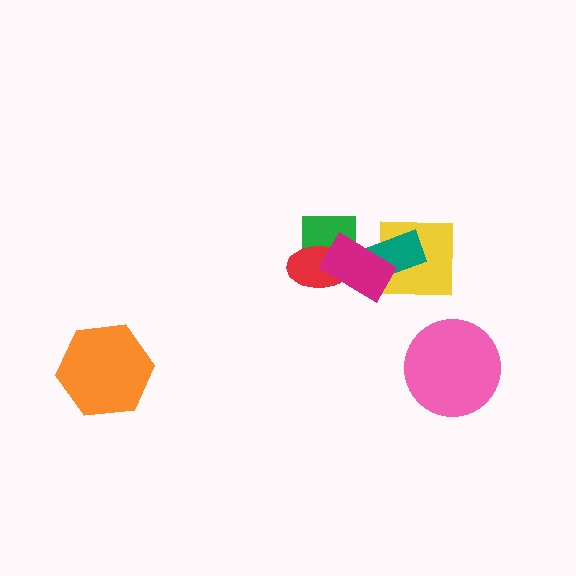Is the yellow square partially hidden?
Yes, it is partially covered by another shape.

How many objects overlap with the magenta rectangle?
4 objects overlap with the magenta rectangle.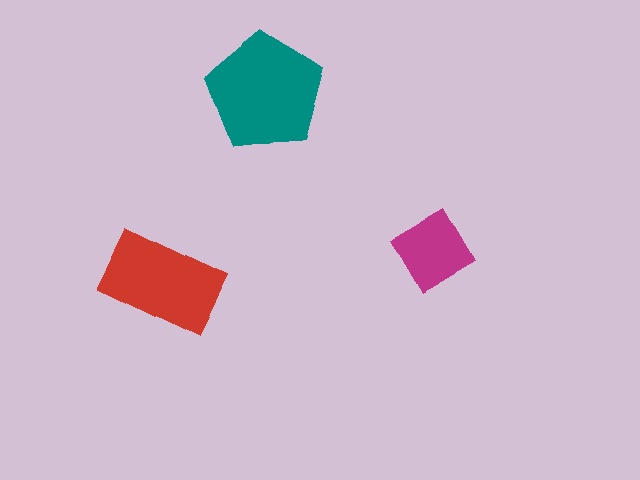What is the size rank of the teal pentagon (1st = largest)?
1st.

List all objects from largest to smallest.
The teal pentagon, the red rectangle, the magenta diamond.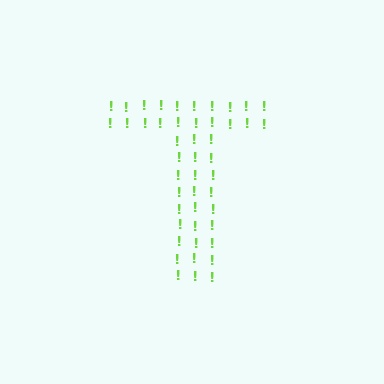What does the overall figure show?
The overall figure shows the letter T.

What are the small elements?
The small elements are exclamation marks.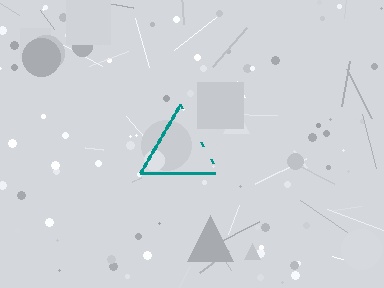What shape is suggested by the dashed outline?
The dashed outline suggests a triangle.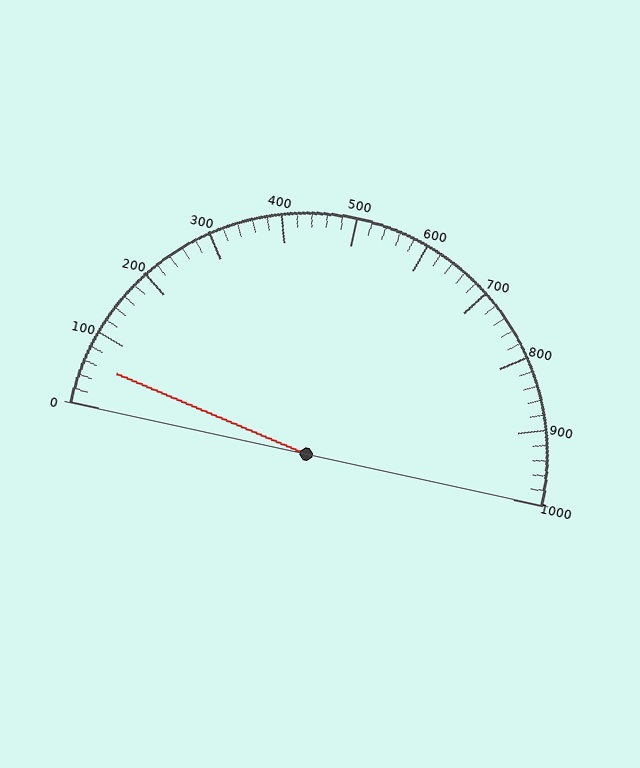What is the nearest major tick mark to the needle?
The nearest major tick mark is 100.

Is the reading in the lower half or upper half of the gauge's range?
The reading is in the lower half of the range (0 to 1000).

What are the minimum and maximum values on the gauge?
The gauge ranges from 0 to 1000.